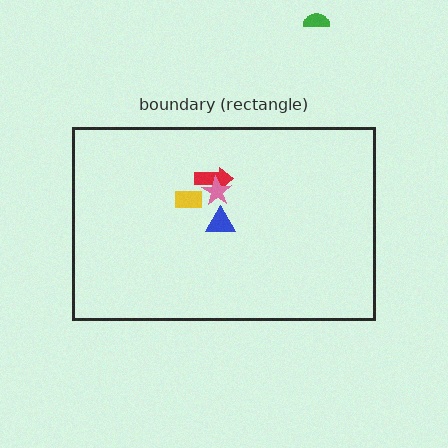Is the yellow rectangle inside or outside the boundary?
Inside.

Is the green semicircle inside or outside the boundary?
Outside.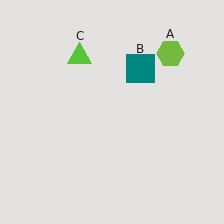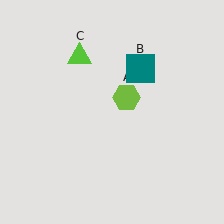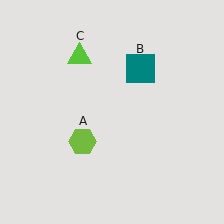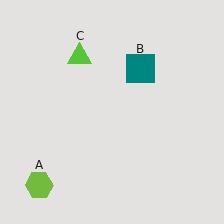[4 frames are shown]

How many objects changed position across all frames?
1 object changed position: lime hexagon (object A).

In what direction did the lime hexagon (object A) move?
The lime hexagon (object A) moved down and to the left.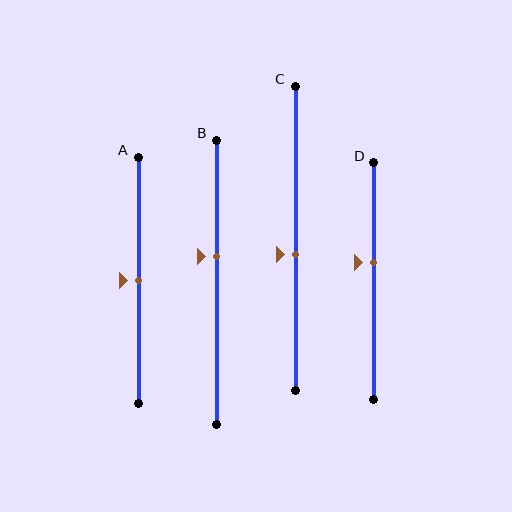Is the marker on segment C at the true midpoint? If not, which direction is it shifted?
No, the marker on segment C is shifted downward by about 5% of the segment length.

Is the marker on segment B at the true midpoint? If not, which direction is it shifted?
No, the marker on segment B is shifted upward by about 9% of the segment length.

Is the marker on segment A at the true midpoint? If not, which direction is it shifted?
Yes, the marker on segment A is at the true midpoint.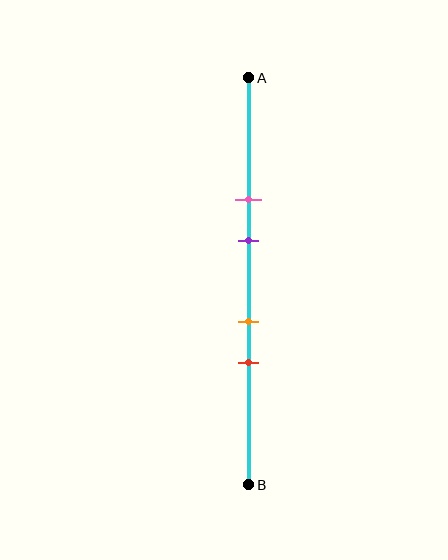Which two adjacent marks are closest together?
The orange and red marks are the closest adjacent pair.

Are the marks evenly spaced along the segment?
No, the marks are not evenly spaced.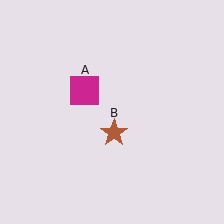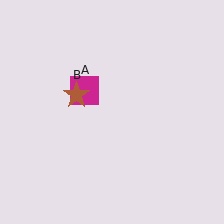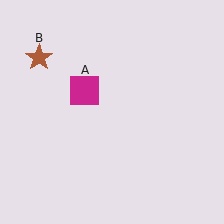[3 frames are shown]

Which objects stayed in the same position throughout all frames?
Magenta square (object A) remained stationary.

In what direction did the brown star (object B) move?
The brown star (object B) moved up and to the left.